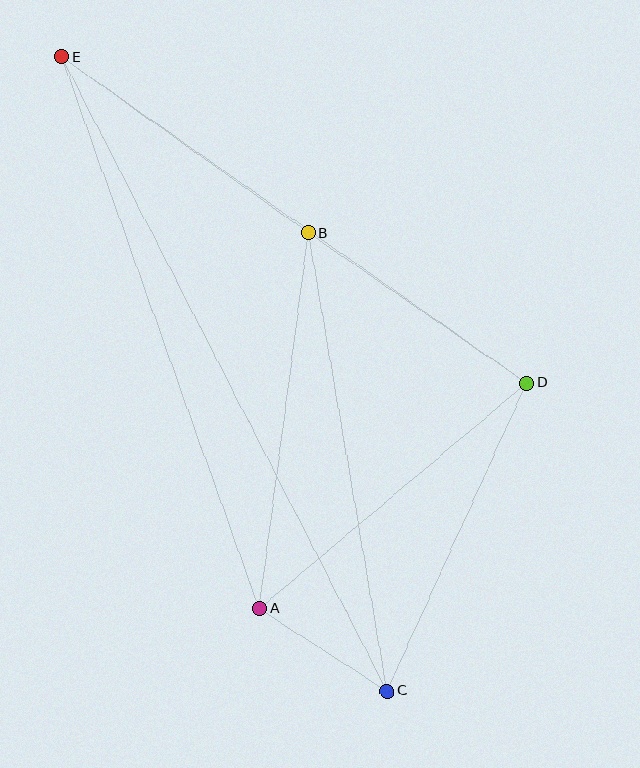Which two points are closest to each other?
Points A and C are closest to each other.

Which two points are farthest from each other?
Points C and E are farthest from each other.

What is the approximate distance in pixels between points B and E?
The distance between B and E is approximately 303 pixels.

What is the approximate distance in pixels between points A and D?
The distance between A and D is approximately 350 pixels.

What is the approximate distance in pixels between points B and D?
The distance between B and D is approximately 265 pixels.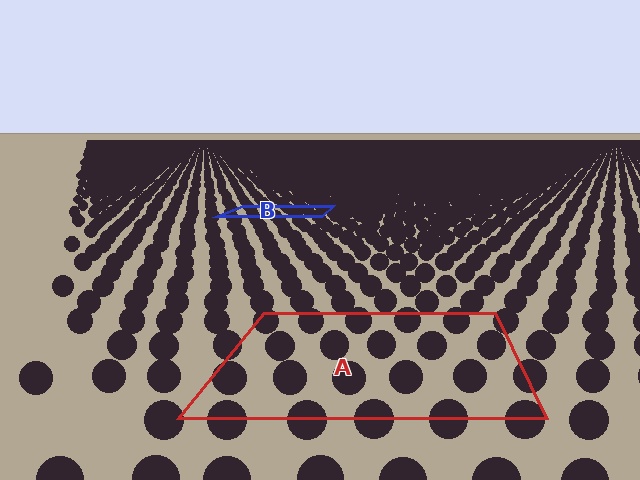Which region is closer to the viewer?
Region A is closer. The texture elements there are larger and more spread out.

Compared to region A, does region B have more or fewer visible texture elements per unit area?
Region B has more texture elements per unit area — they are packed more densely because it is farther away.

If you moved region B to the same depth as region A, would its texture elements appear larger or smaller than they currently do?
They would appear larger. At a closer depth, the same texture elements are projected at a bigger on-screen size.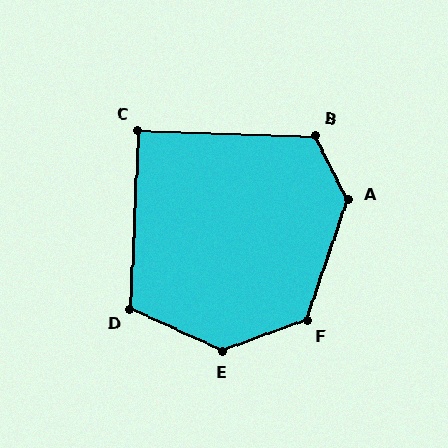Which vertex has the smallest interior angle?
C, at approximately 91 degrees.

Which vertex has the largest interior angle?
E, at approximately 136 degrees.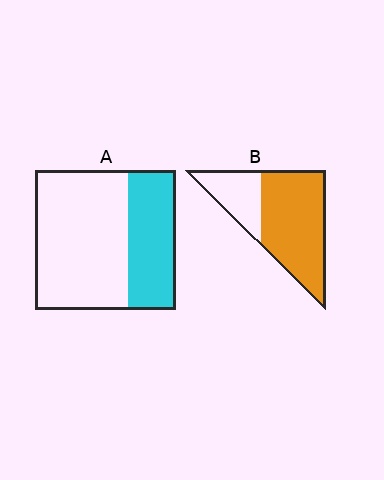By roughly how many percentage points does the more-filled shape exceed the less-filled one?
By roughly 35 percentage points (B over A).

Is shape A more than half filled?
No.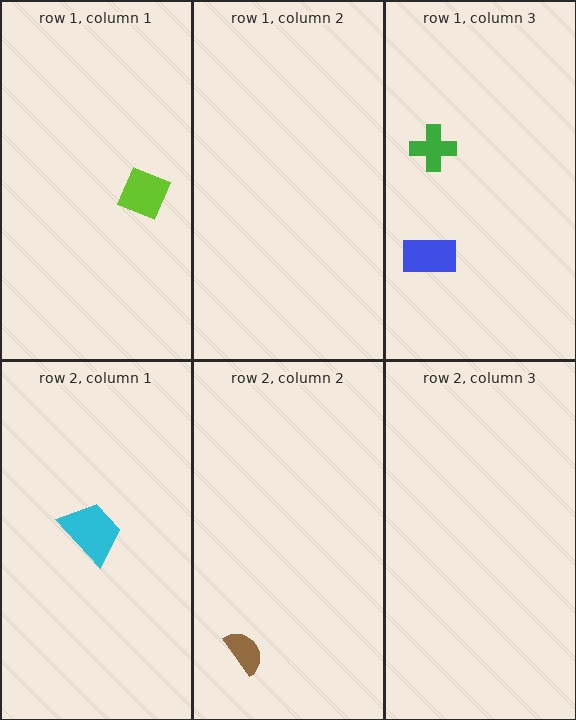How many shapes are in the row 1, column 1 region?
1.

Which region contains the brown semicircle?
The row 2, column 2 region.